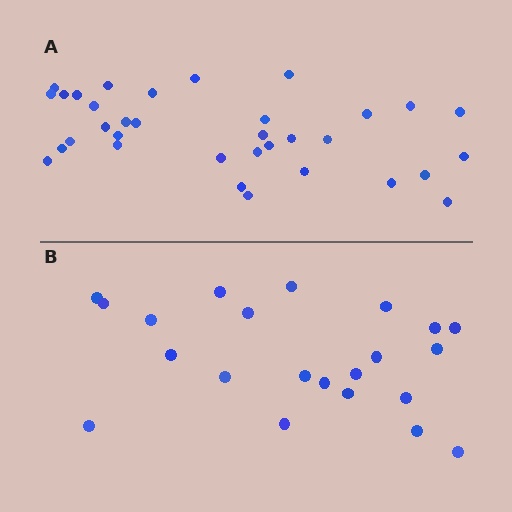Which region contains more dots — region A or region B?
Region A (the top region) has more dots.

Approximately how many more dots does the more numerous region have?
Region A has roughly 12 or so more dots than region B.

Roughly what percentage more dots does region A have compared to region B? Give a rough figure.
About 55% more.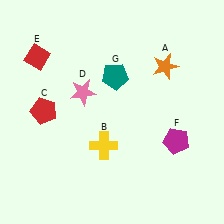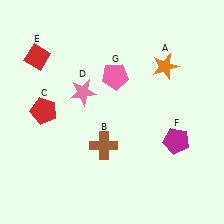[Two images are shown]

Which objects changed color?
B changed from yellow to brown. G changed from teal to pink.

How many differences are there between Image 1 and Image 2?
There are 2 differences between the two images.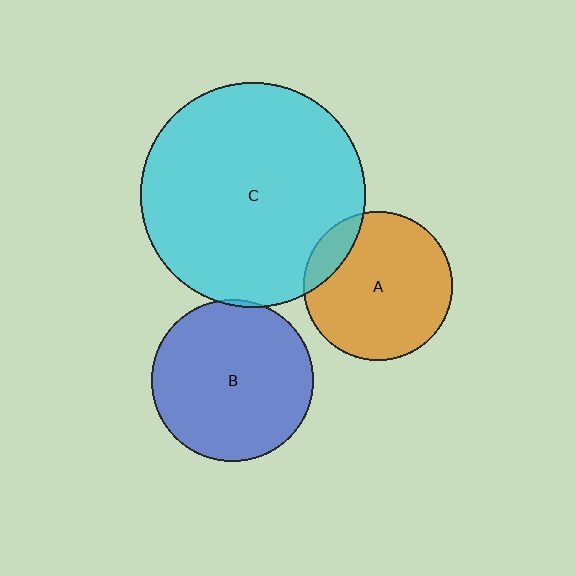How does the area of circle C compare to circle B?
Approximately 2.0 times.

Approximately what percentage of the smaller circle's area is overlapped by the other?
Approximately 5%.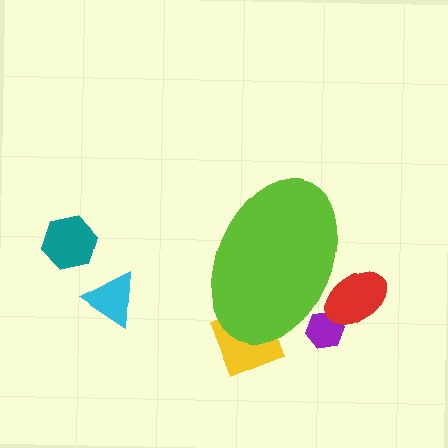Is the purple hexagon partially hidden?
Yes, the purple hexagon is partially hidden behind the lime ellipse.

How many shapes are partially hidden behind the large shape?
3 shapes are partially hidden.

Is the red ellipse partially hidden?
Yes, the red ellipse is partially hidden behind the lime ellipse.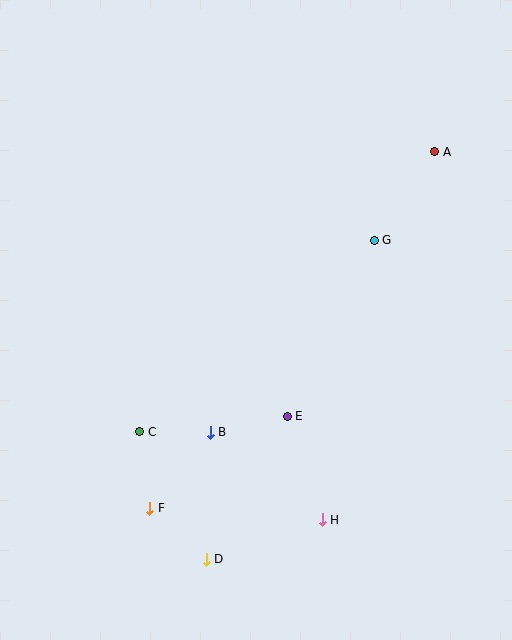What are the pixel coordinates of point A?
Point A is at (435, 152).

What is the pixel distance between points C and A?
The distance between C and A is 407 pixels.